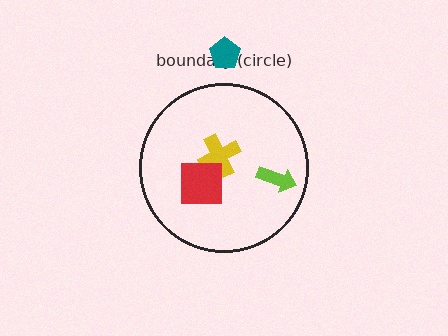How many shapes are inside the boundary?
3 inside, 1 outside.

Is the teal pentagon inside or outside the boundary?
Outside.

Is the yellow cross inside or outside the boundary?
Inside.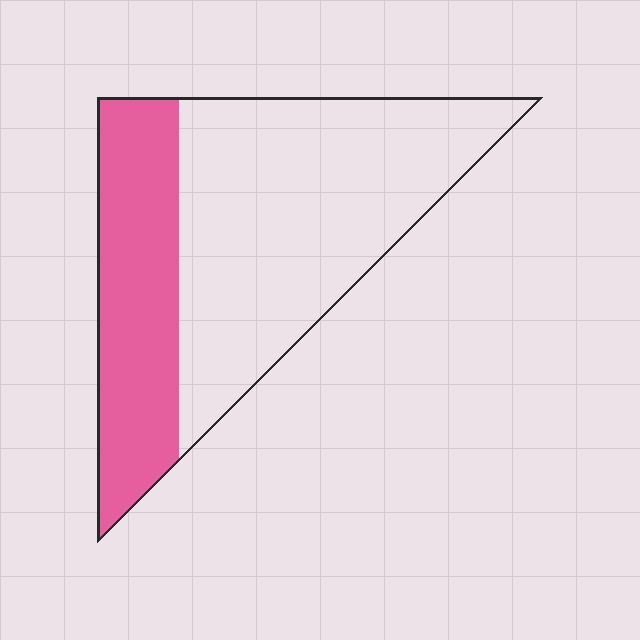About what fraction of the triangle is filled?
About one third (1/3).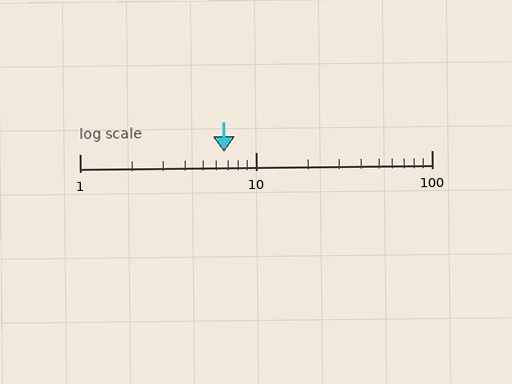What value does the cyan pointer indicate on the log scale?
The pointer indicates approximately 6.6.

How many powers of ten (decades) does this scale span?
The scale spans 2 decades, from 1 to 100.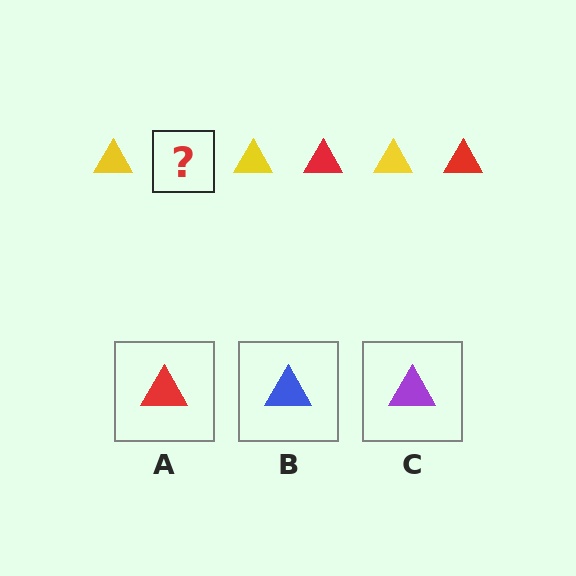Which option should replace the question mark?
Option A.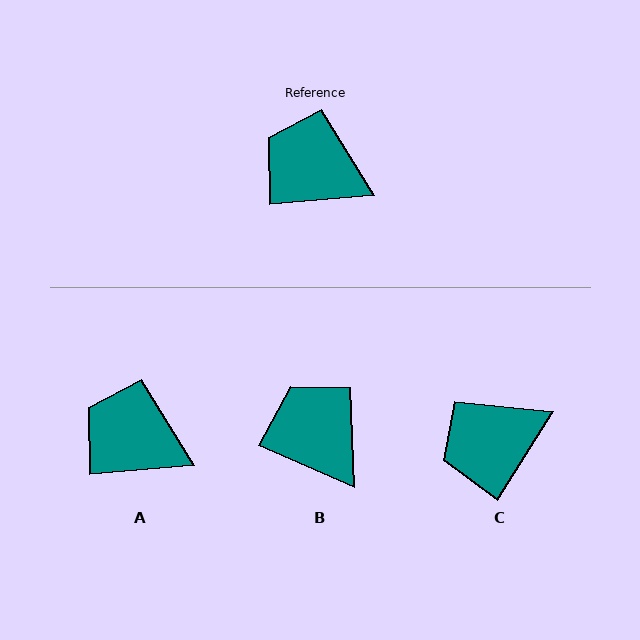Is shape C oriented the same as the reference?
No, it is off by about 52 degrees.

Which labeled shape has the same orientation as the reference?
A.